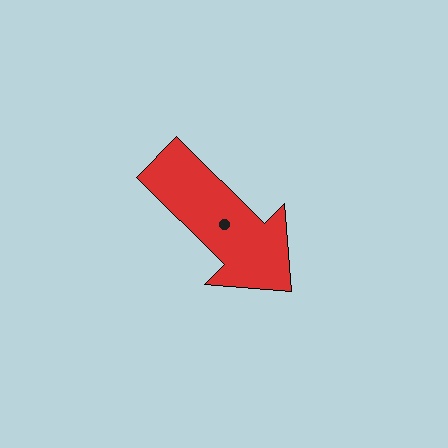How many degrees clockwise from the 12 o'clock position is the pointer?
Approximately 135 degrees.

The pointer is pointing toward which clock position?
Roughly 4 o'clock.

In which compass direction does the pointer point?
Southeast.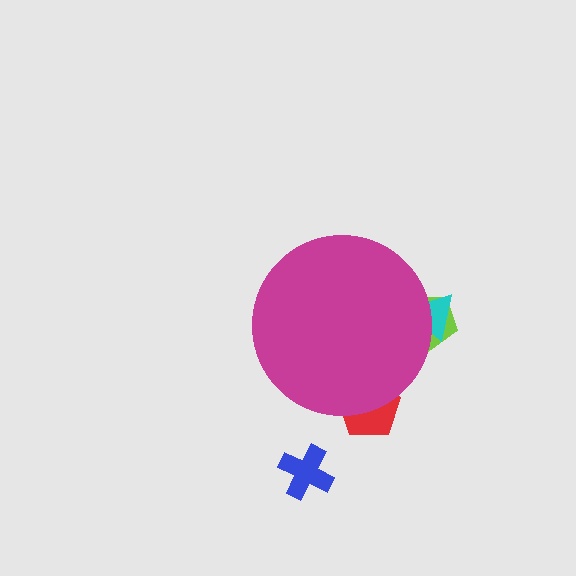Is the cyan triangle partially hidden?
Yes, the cyan triangle is partially hidden behind the magenta circle.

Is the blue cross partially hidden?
No, the blue cross is fully visible.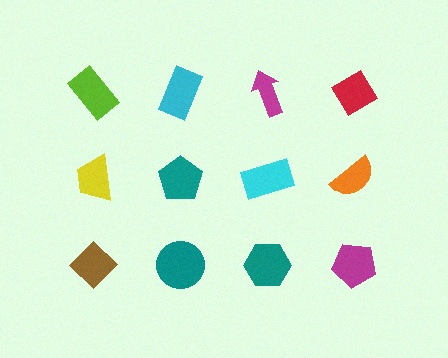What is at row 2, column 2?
A teal pentagon.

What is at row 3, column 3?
A teal hexagon.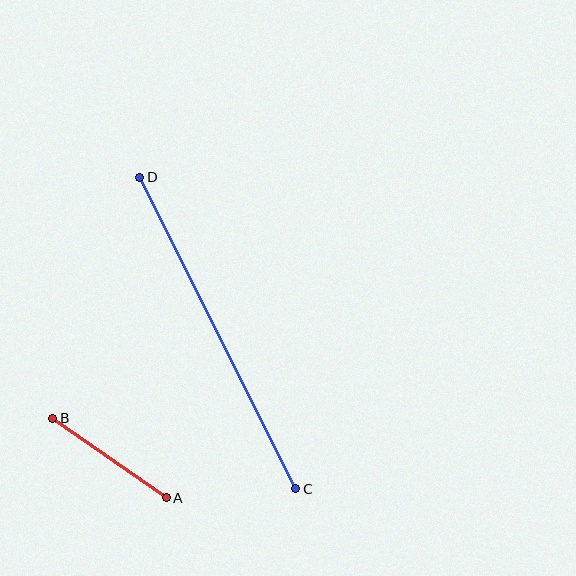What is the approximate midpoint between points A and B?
The midpoint is at approximately (110, 458) pixels.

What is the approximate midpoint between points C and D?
The midpoint is at approximately (218, 333) pixels.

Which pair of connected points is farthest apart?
Points C and D are farthest apart.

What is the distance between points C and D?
The distance is approximately 349 pixels.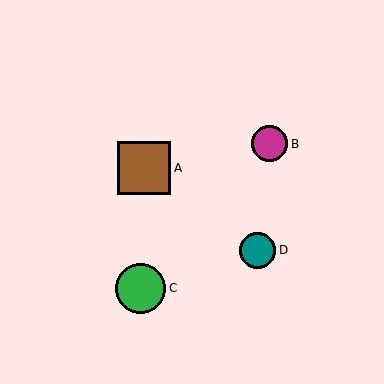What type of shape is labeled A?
Shape A is a brown square.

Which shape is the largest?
The brown square (labeled A) is the largest.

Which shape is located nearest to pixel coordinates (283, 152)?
The magenta circle (labeled B) at (270, 144) is nearest to that location.